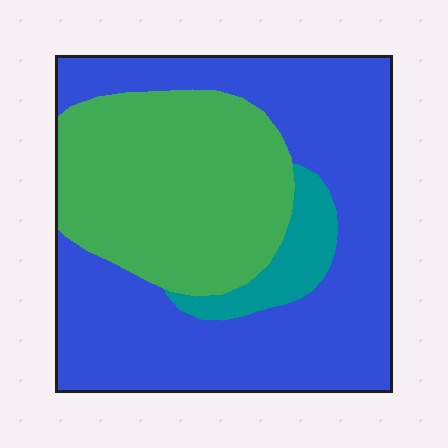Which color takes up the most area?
Blue, at roughly 55%.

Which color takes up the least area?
Teal, at roughly 10%.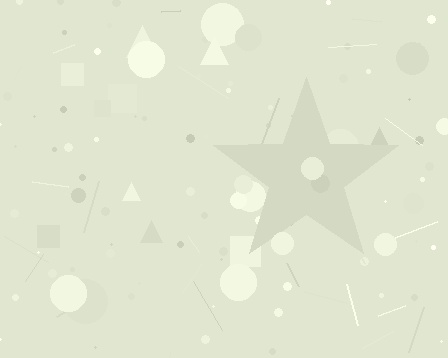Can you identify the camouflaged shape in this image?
The camouflaged shape is a star.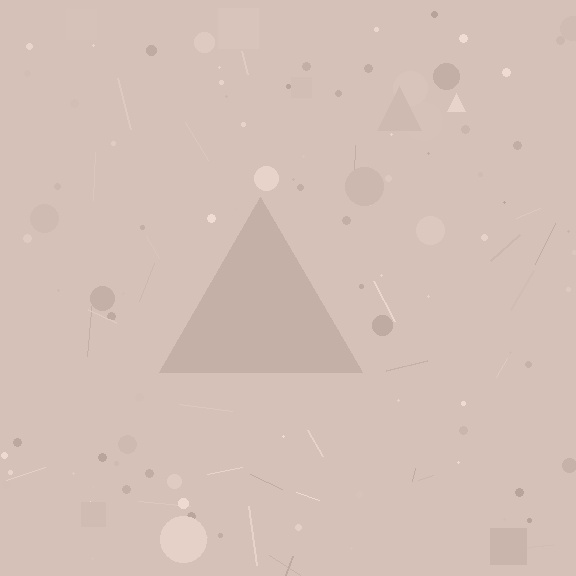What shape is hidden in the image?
A triangle is hidden in the image.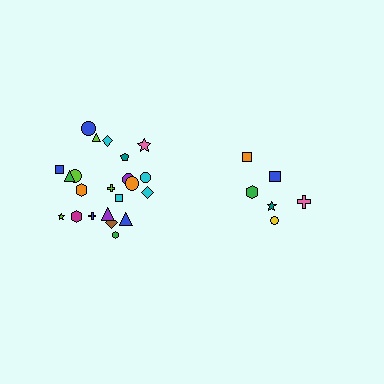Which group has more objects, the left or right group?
The left group.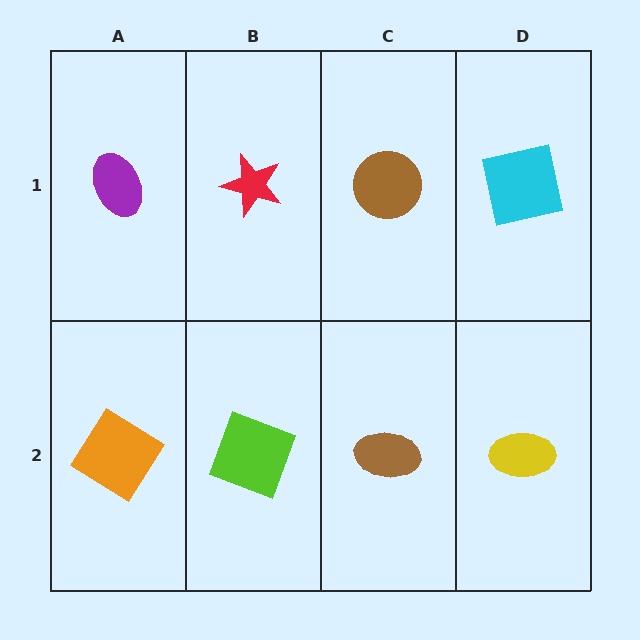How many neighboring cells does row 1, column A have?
2.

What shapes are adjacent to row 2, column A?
A purple ellipse (row 1, column A), a lime square (row 2, column B).